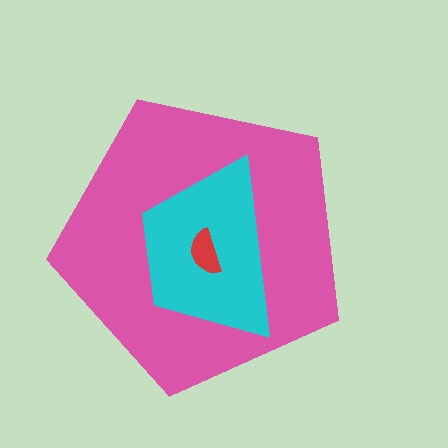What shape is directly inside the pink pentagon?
The cyan trapezoid.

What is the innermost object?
The red semicircle.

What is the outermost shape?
The pink pentagon.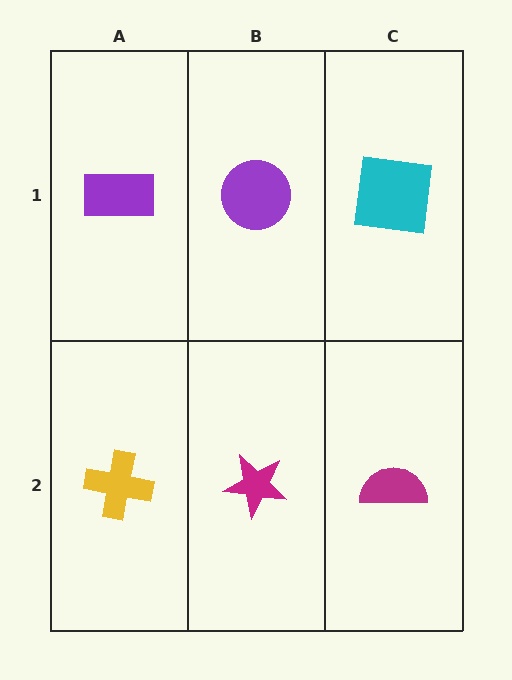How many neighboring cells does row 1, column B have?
3.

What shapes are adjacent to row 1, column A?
A yellow cross (row 2, column A), a purple circle (row 1, column B).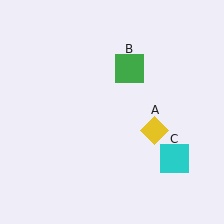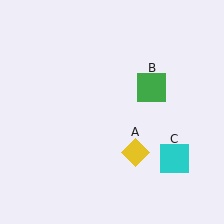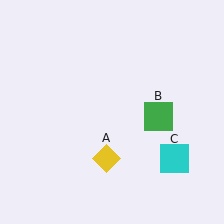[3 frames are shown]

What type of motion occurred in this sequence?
The yellow diamond (object A), green square (object B) rotated clockwise around the center of the scene.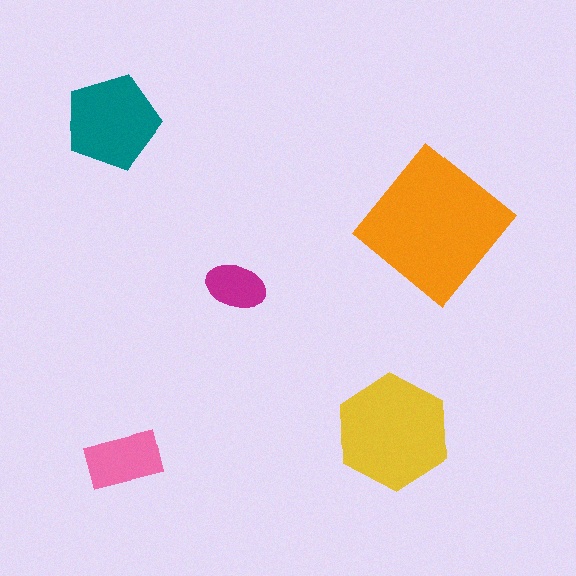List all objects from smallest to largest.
The magenta ellipse, the pink rectangle, the teal pentagon, the yellow hexagon, the orange diamond.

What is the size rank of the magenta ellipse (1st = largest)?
5th.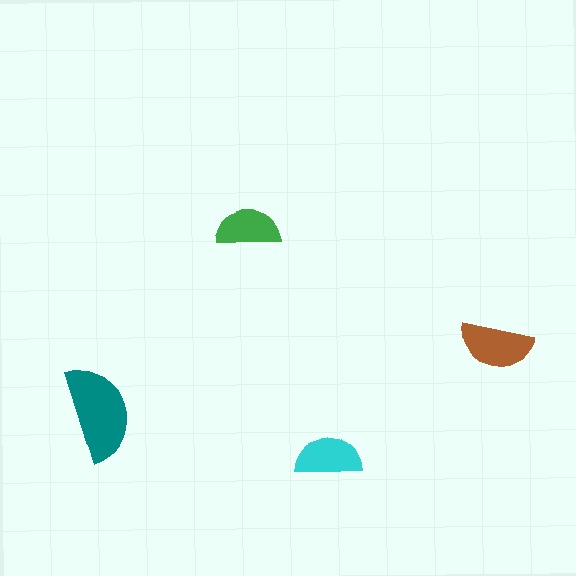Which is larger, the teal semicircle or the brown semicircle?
The teal one.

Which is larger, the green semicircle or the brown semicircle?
The brown one.